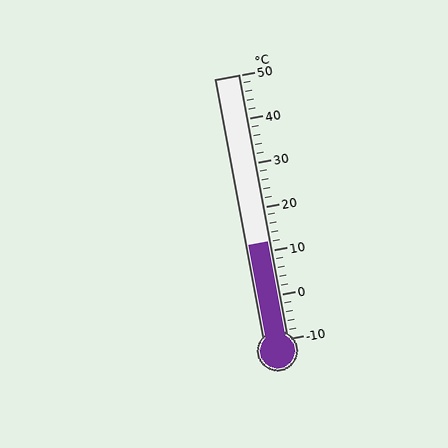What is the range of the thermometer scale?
The thermometer scale ranges from -10°C to 50°C.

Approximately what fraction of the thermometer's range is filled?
The thermometer is filled to approximately 35% of its range.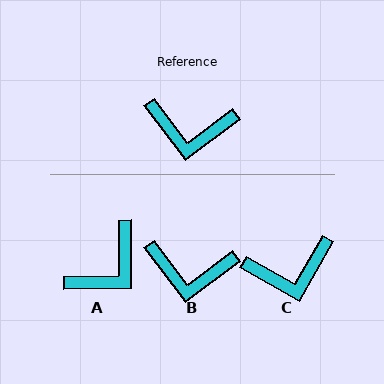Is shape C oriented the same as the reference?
No, it is off by about 23 degrees.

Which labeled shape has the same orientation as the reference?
B.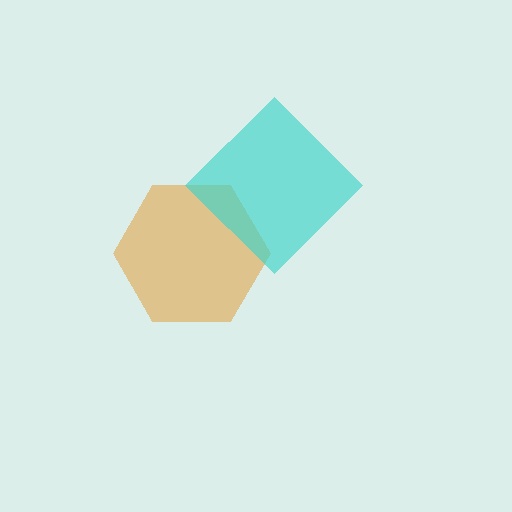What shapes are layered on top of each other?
The layered shapes are: an orange hexagon, a cyan diamond.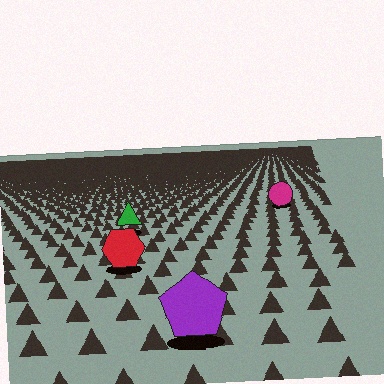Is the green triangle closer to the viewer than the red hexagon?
No. The red hexagon is closer — you can tell from the texture gradient: the ground texture is coarser near it.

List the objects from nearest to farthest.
From nearest to farthest: the purple pentagon, the red hexagon, the green triangle, the magenta circle.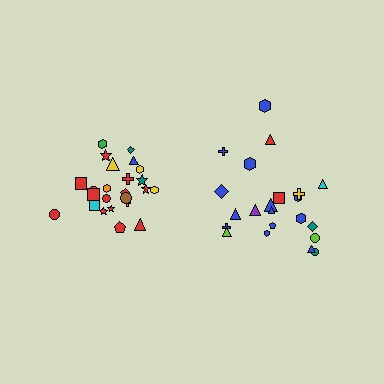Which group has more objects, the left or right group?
The left group.